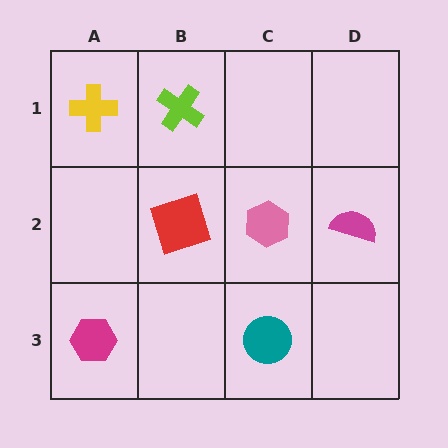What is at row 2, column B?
A red square.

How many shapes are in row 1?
2 shapes.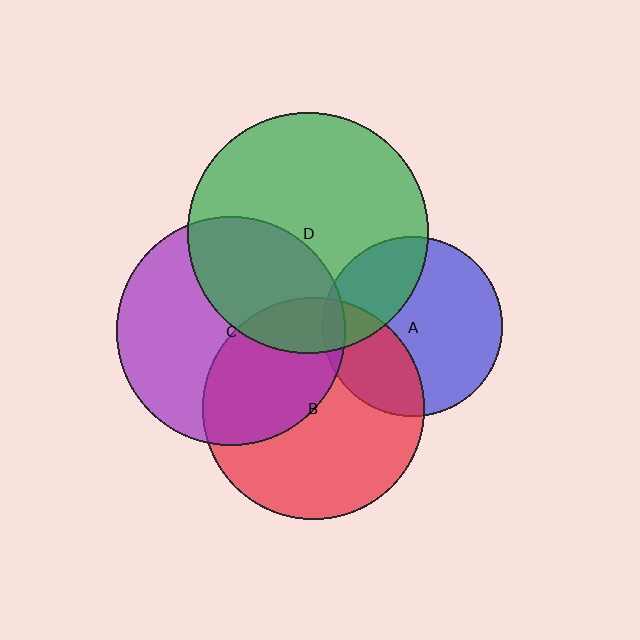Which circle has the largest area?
Circle D (green).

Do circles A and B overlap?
Yes.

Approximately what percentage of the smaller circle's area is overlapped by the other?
Approximately 30%.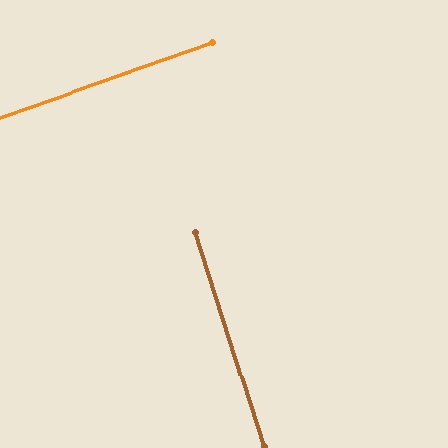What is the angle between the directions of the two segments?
Approximately 88 degrees.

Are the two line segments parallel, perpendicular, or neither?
Perpendicular — they meet at approximately 88°.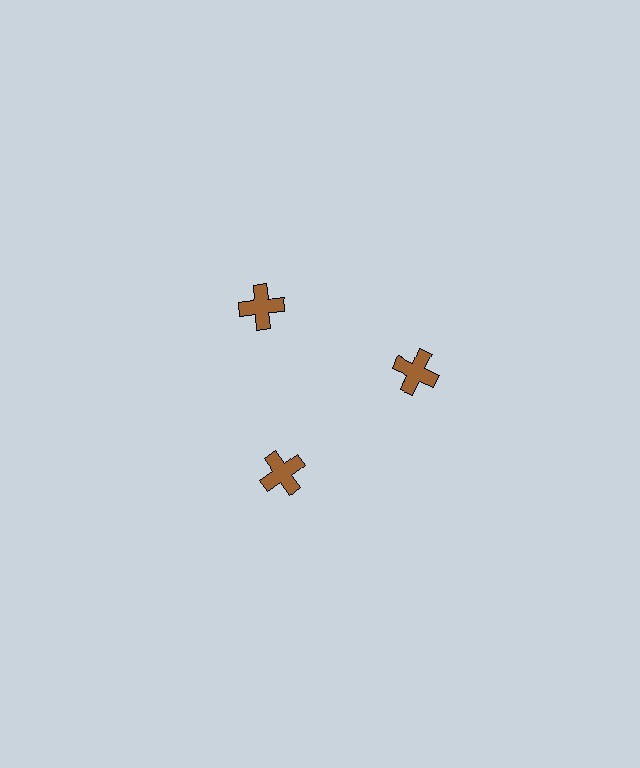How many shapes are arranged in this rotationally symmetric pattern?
There are 3 shapes, arranged in 3 groups of 1.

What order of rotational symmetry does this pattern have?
This pattern has 3-fold rotational symmetry.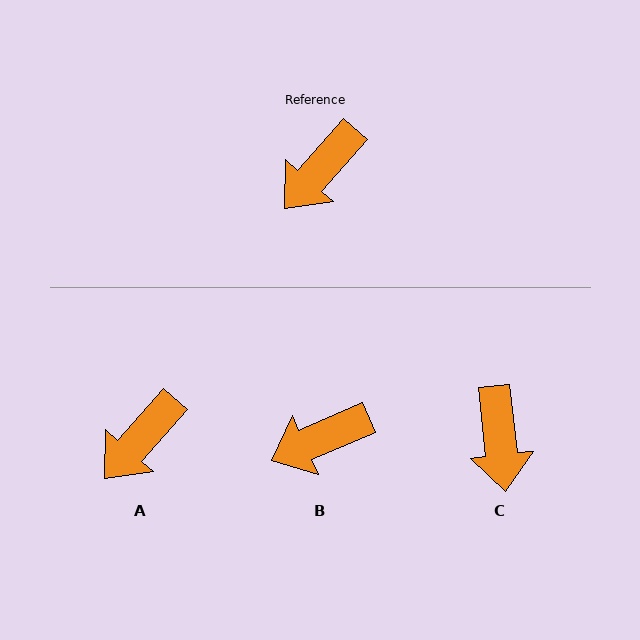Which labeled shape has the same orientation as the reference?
A.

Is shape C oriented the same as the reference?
No, it is off by about 48 degrees.